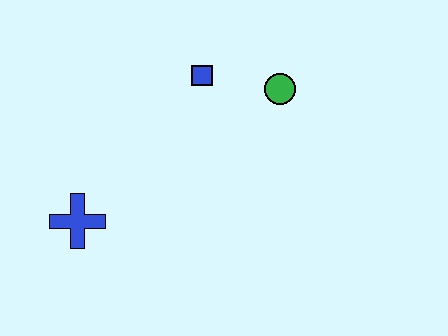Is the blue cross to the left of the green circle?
Yes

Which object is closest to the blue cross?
The blue square is closest to the blue cross.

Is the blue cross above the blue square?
No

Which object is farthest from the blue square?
The blue cross is farthest from the blue square.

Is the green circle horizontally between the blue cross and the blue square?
No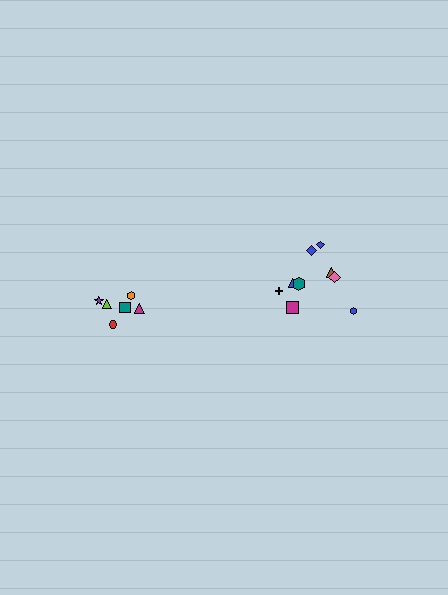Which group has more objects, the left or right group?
The right group.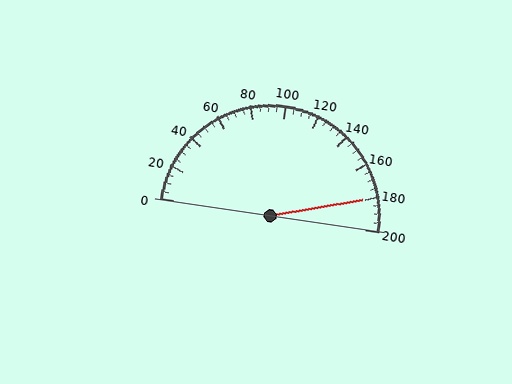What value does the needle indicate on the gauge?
The needle indicates approximately 180.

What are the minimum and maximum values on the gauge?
The gauge ranges from 0 to 200.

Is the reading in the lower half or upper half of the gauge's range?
The reading is in the upper half of the range (0 to 200).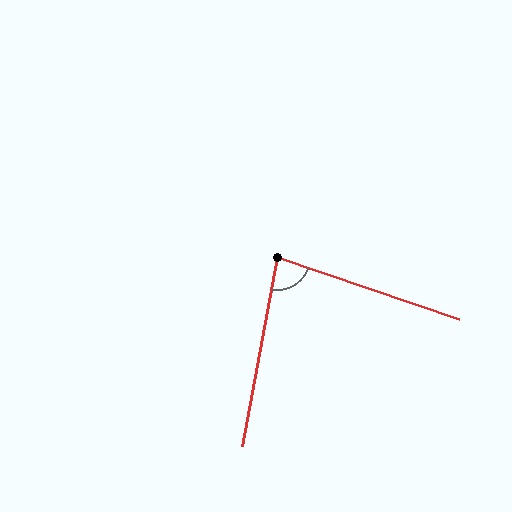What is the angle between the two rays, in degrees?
Approximately 82 degrees.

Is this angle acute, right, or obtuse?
It is acute.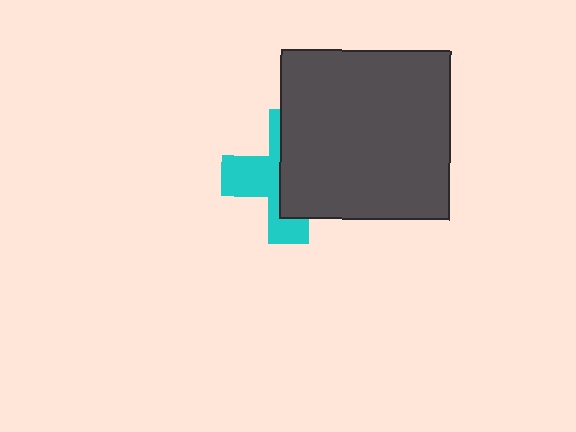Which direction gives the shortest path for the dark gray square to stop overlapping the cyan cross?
Moving right gives the shortest separation.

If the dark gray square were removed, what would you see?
You would see the complete cyan cross.